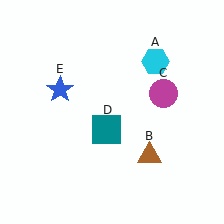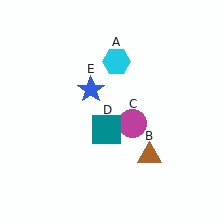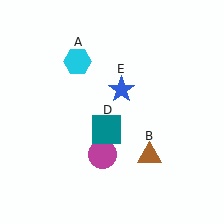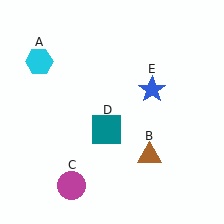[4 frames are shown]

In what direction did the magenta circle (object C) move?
The magenta circle (object C) moved down and to the left.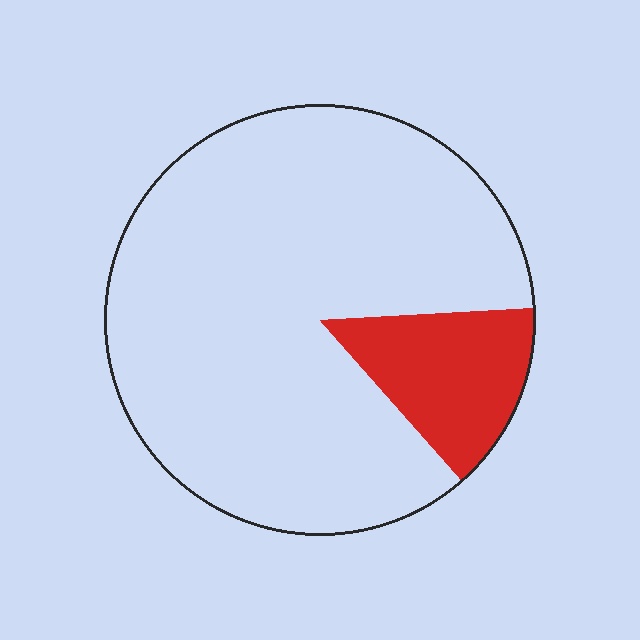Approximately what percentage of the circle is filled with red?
Approximately 15%.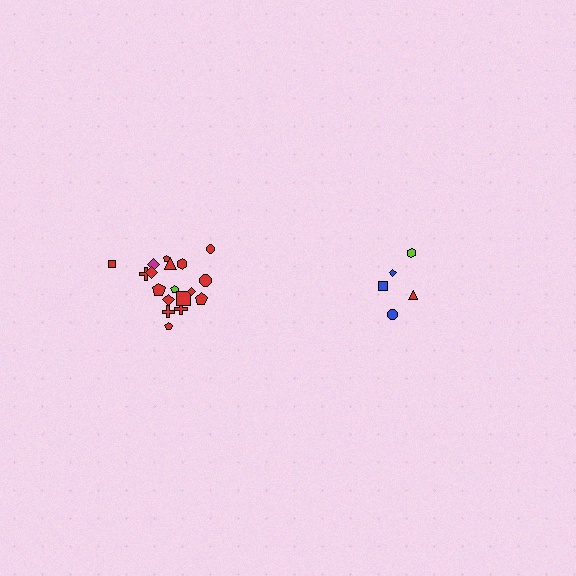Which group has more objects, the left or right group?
The left group.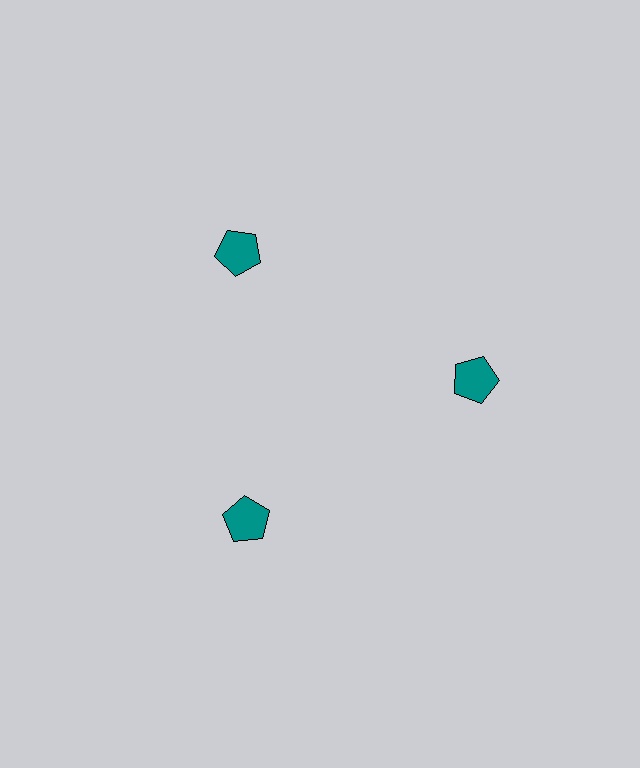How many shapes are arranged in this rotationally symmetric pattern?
There are 3 shapes, arranged in 3 groups of 1.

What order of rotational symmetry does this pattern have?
This pattern has 3-fold rotational symmetry.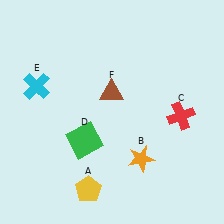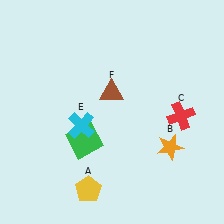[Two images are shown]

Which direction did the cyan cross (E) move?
The cyan cross (E) moved right.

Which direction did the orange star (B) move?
The orange star (B) moved right.